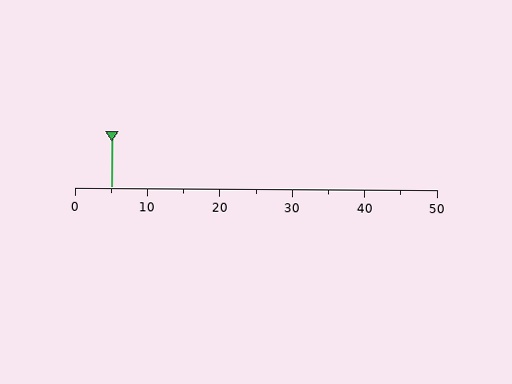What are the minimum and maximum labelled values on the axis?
The axis runs from 0 to 50.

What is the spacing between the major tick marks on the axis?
The major ticks are spaced 10 apart.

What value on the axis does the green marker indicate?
The marker indicates approximately 5.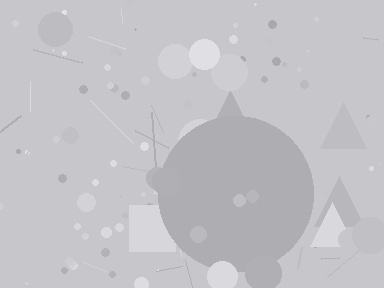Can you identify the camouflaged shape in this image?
The camouflaged shape is a circle.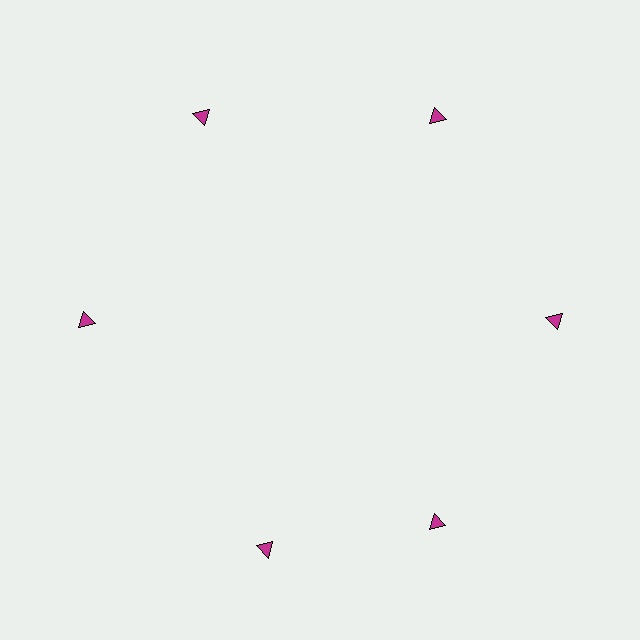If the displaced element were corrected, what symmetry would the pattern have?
It would have 6-fold rotational symmetry — the pattern would map onto itself every 60 degrees.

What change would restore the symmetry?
The symmetry would be restored by rotating it back into even spacing with its neighbors so that all 6 triangles sit at equal angles and equal distance from the center.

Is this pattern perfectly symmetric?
No. The 6 magenta triangles are arranged in a ring, but one element near the 7 o'clock position is rotated out of alignment along the ring, breaking the 6-fold rotational symmetry.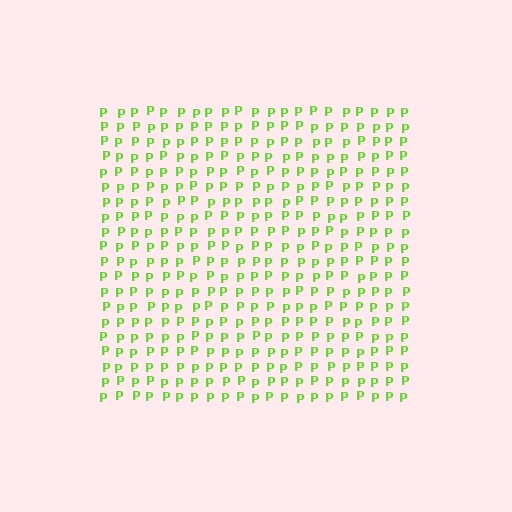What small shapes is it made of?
It is made of small letter P's.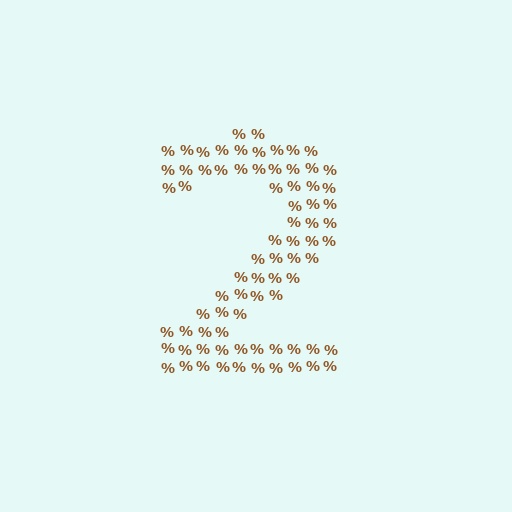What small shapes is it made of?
It is made of small percent signs.